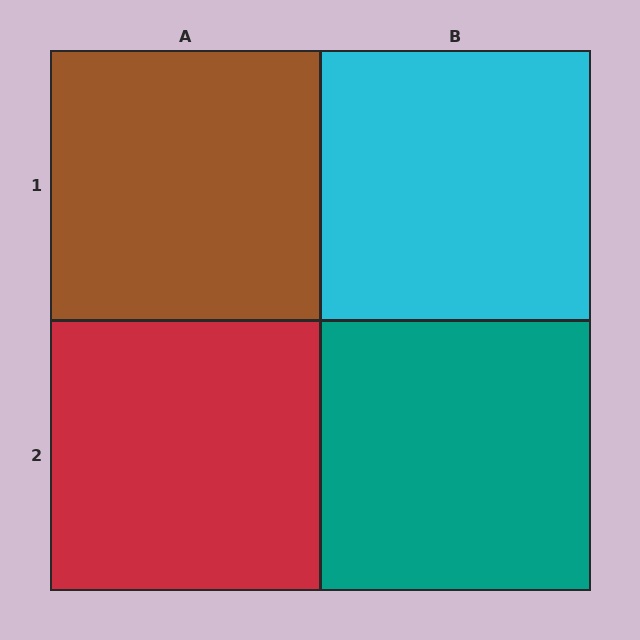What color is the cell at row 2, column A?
Red.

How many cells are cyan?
1 cell is cyan.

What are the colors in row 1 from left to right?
Brown, cyan.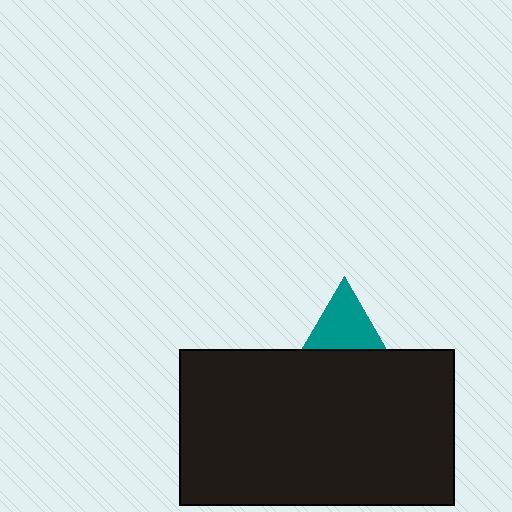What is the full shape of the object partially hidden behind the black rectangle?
The partially hidden object is a teal triangle.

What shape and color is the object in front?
The object in front is a black rectangle.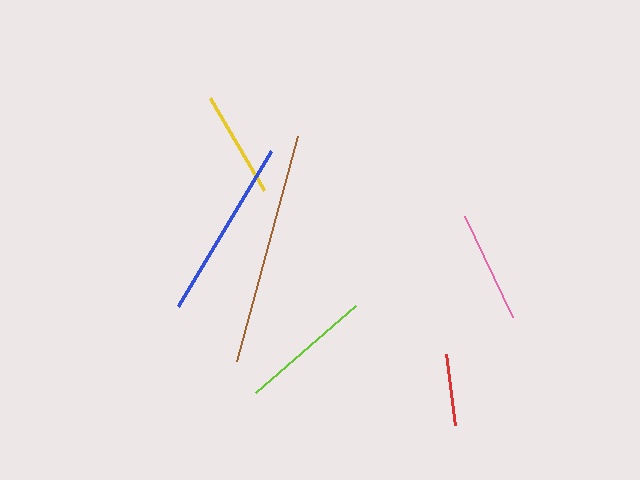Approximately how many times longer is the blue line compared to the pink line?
The blue line is approximately 1.6 times the length of the pink line.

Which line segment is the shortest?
The red line is the shortest at approximately 72 pixels.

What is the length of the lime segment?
The lime segment is approximately 132 pixels long.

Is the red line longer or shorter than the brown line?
The brown line is longer than the red line.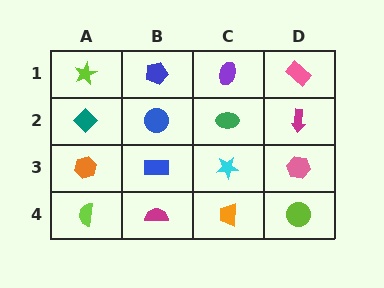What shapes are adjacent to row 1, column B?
A blue circle (row 2, column B), a lime star (row 1, column A), a purple ellipse (row 1, column C).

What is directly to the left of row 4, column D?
An orange trapezoid.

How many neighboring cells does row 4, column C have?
3.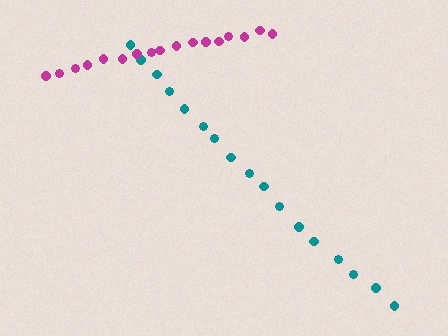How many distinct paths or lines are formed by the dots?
There are 2 distinct paths.